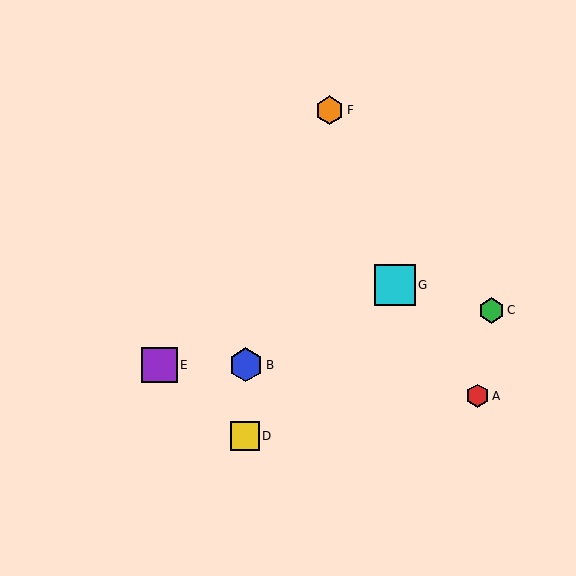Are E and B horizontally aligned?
Yes, both are at y≈365.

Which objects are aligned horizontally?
Objects B, E are aligned horizontally.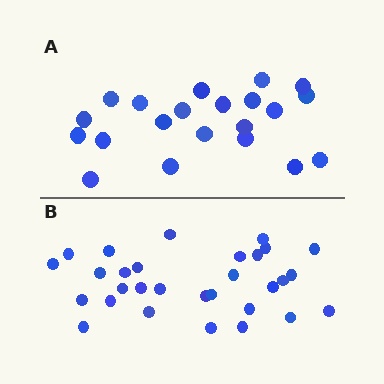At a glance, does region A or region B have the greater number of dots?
Region B (the bottom region) has more dots.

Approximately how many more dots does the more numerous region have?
Region B has roughly 8 or so more dots than region A.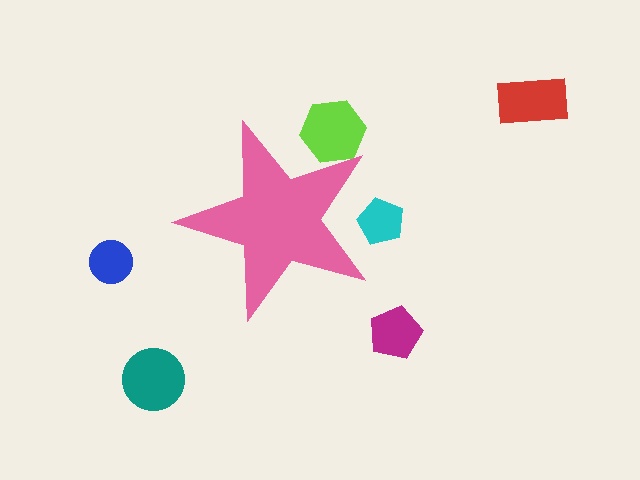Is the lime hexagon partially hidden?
Yes, the lime hexagon is partially hidden behind the pink star.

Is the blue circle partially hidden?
No, the blue circle is fully visible.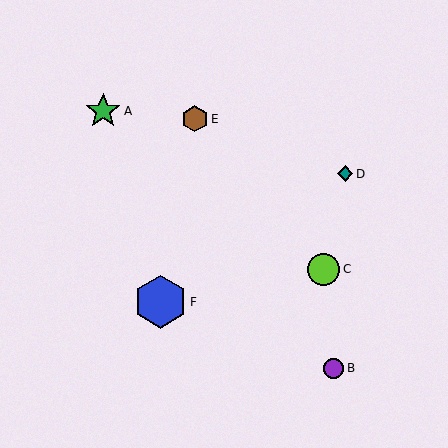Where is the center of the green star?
The center of the green star is at (103, 111).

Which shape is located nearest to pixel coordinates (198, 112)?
The brown hexagon (labeled E) at (195, 119) is nearest to that location.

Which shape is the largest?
The blue hexagon (labeled F) is the largest.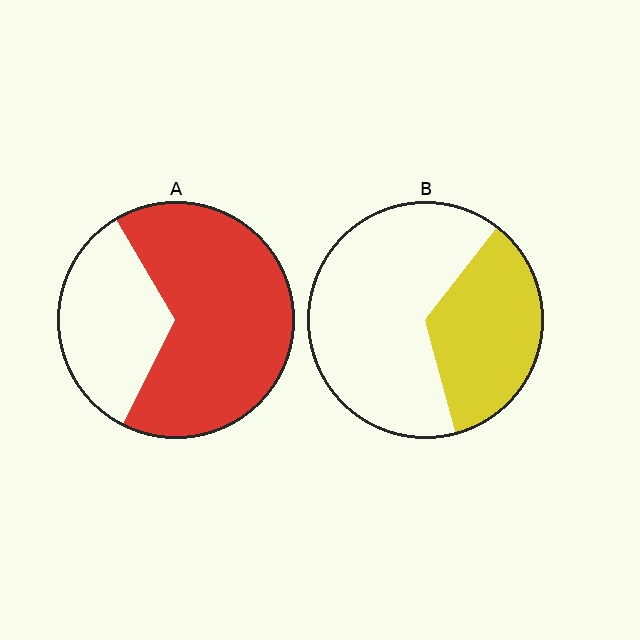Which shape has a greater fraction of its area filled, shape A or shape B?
Shape A.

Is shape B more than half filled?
No.